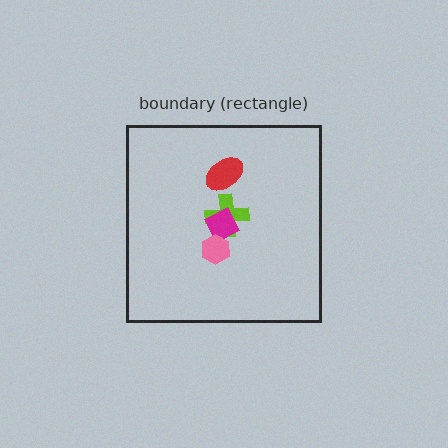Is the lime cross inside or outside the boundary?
Inside.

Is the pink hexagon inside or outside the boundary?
Inside.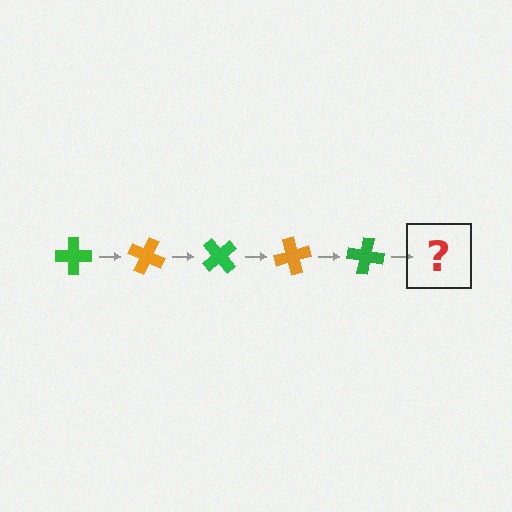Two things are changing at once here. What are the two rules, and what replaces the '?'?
The two rules are that it rotates 25 degrees each step and the color cycles through green and orange. The '?' should be an orange cross, rotated 125 degrees from the start.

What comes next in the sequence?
The next element should be an orange cross, rotated 125 degrees from the start.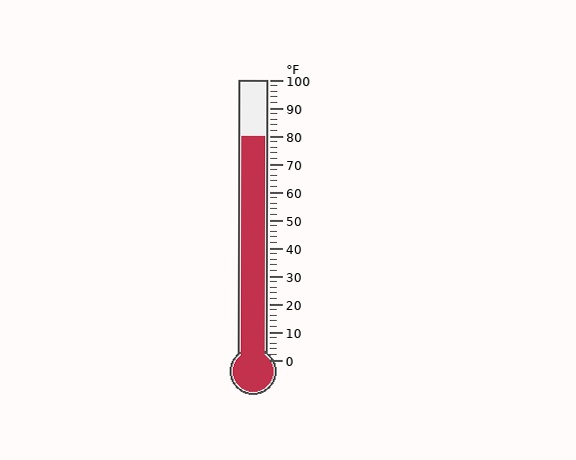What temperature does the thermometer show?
The thermometer shows approximately 80°F.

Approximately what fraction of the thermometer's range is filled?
The thermometer is filled to approximately 80% of its range.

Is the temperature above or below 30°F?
The temperature is above 30°F.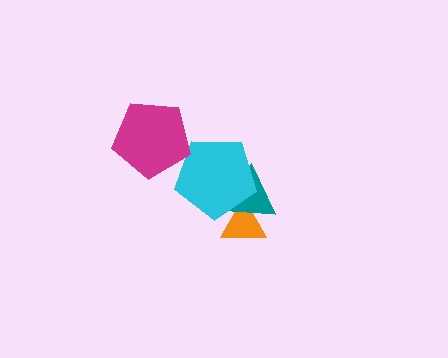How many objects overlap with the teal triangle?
2 objects overlap with the teal triangle.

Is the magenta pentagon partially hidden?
No, no other shape covers it.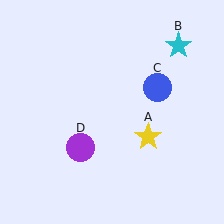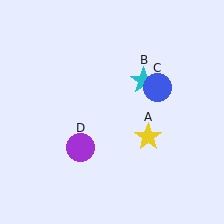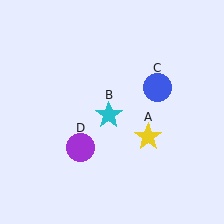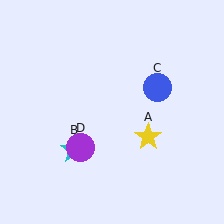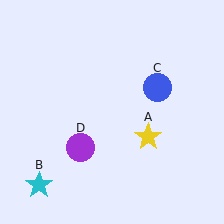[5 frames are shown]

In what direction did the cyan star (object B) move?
The cyan star (object B) moved down and to the left.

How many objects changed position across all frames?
1 object changed position: cyan star (object B).